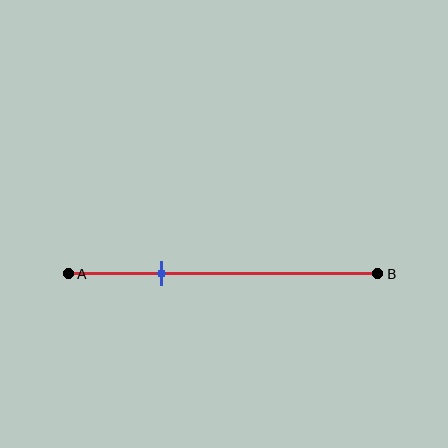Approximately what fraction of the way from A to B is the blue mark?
The blue mark is approximately 30% of the way from A to B.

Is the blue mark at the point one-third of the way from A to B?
No, the mark is at about 30% from A, not at the 33% one-third point.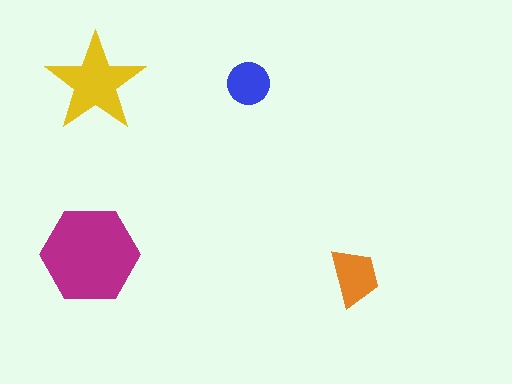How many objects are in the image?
There are 4 objects in the image.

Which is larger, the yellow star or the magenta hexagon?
The magenta hexagon.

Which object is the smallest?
The blue circle.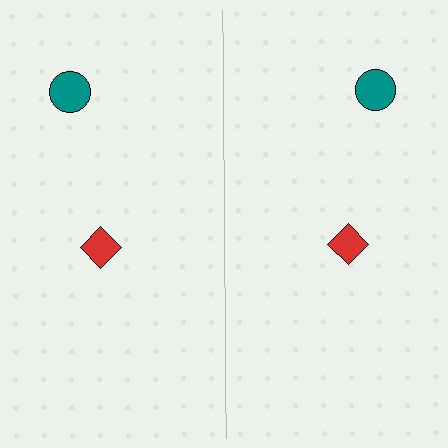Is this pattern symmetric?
Yes, this pattern has bilateral (reflection) symmetry.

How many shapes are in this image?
There are 4 shapes in this image.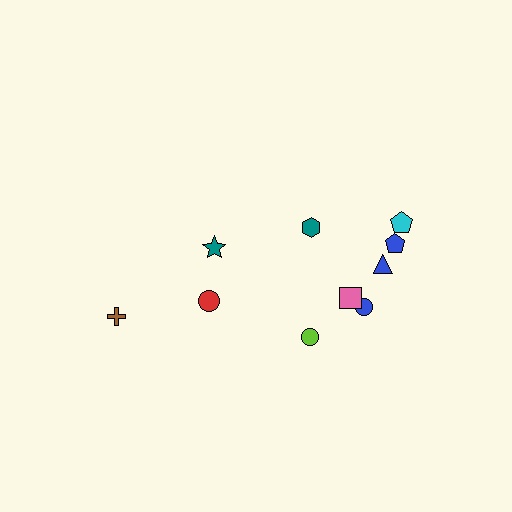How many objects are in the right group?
There are 7 objects.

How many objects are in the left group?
There are 3 objects.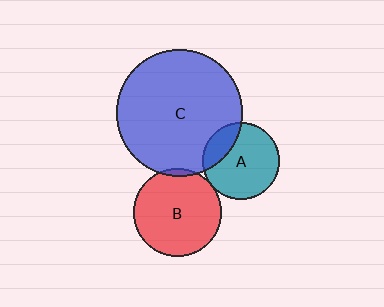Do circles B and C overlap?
Yes.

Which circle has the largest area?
Circle C (blue).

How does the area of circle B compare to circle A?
Approximately 1.3 times.